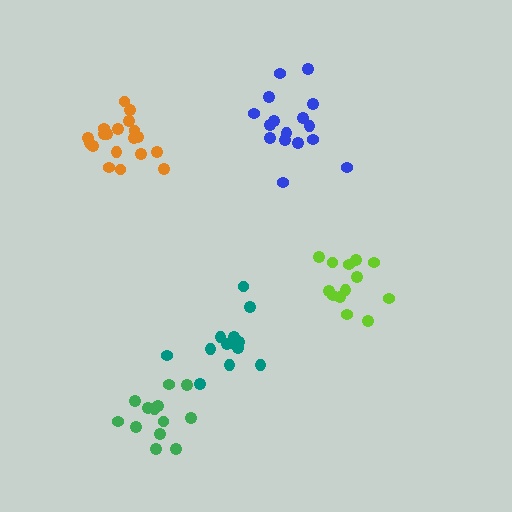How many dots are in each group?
Group 1: 16 dots, Group 2: 13 dots, Group 3: 19 dots, Group 4: 13 dots, Group 5: 13 dots (74 total).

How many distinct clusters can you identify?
There are 5 distinct clusters.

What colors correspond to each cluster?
The clusters are colored: blue, teal, orange, green, lime.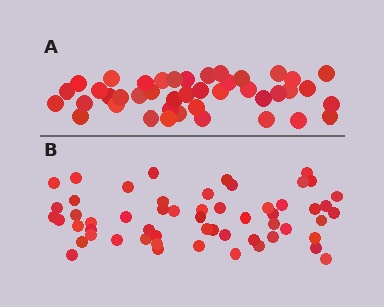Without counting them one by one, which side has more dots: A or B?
Region B (the bottom region) has more dots.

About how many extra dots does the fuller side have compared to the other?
Region B has approximately 15 more dots than region A.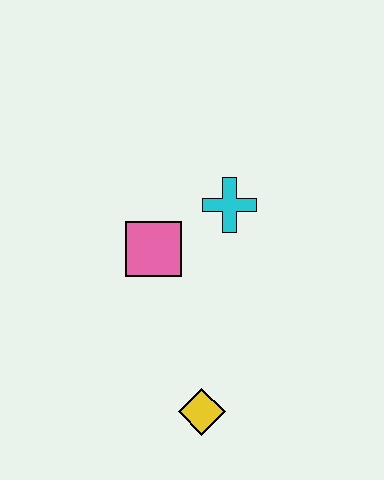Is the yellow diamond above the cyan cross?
No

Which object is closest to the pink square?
The cyan cross is closest to the pink square.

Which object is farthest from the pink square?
The yellow diamond is farthest from the pink square.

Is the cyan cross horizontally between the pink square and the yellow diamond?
No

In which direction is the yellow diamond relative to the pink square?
The yellow diamond is below the pink square.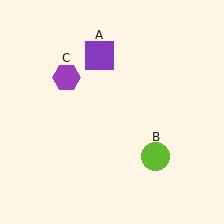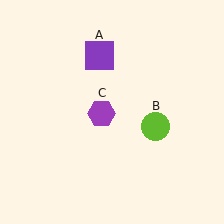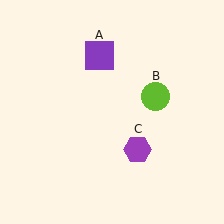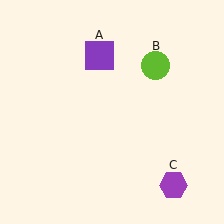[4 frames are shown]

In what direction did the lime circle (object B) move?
The lime circle (object B) moved up.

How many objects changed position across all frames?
2 objects changed position: lime circle (object B), purple hexagon (object C).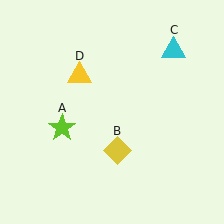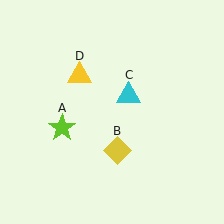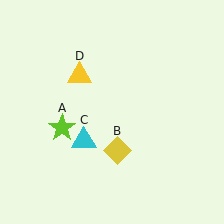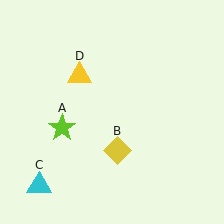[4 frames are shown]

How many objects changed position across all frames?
1 object changed position: cyan triangle (object C).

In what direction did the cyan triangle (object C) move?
The cyan triangle (object C) moved down and to the left.